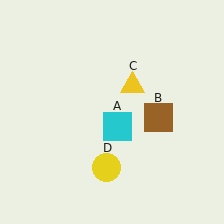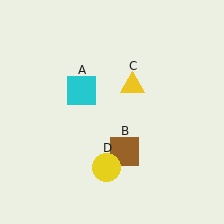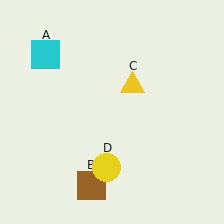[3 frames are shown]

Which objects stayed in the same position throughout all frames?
Yellow triangle (object C) and yellow circle (object D) remained stationary.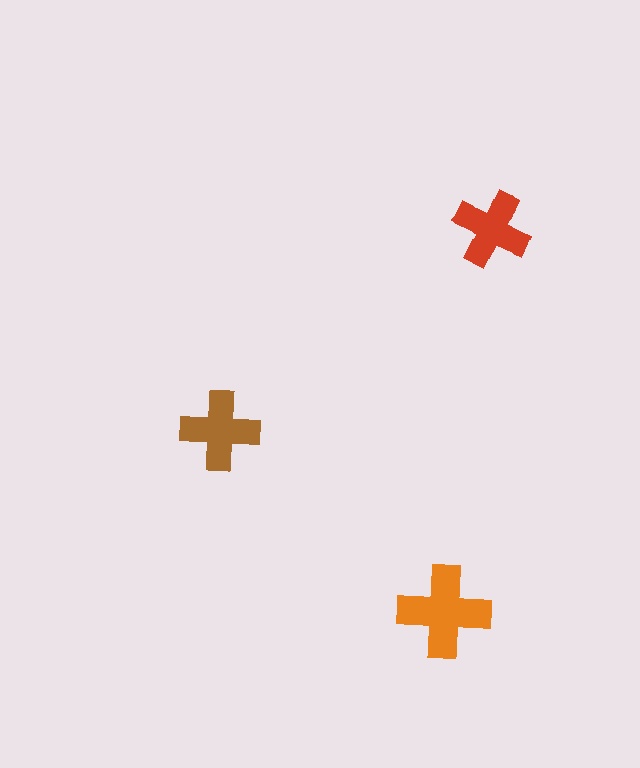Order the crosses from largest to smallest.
the orange one, the brown one, the red one.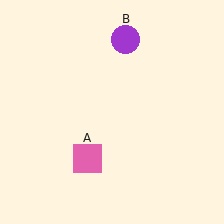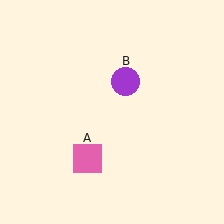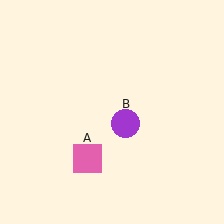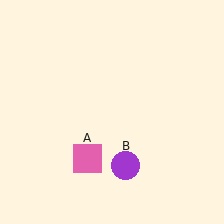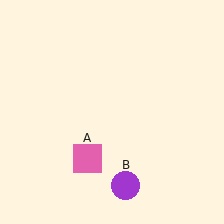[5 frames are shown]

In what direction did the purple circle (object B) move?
The purple circle (object B) moved down.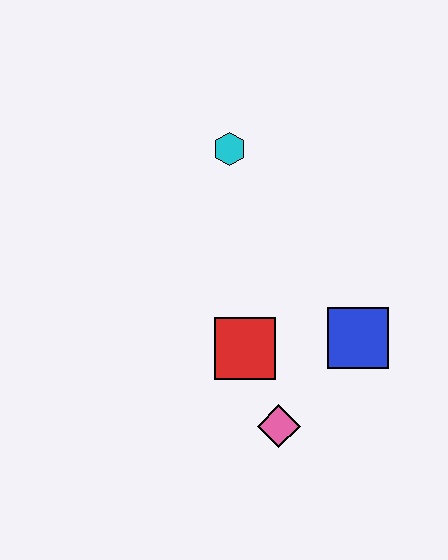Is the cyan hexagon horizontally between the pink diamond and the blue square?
No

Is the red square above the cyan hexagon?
No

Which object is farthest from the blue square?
The cyan hexagon is farthest from the blue square.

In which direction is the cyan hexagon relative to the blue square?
The cyan hexagon is above the blue square.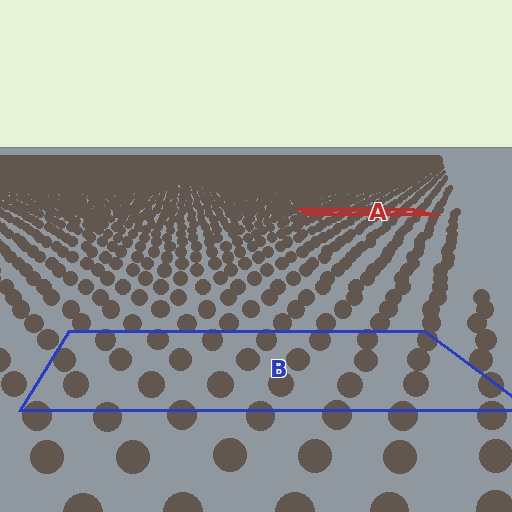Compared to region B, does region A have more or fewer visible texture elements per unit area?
Region A has more texture elements per unit area — they are packed more densely because it is farther away.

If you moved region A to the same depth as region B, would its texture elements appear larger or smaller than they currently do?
They would appear larger. At a closer depth, the same texture elements are projected at a bigger on-screen size.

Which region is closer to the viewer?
Region B is closer. The texture elements there are larger and more spread out.